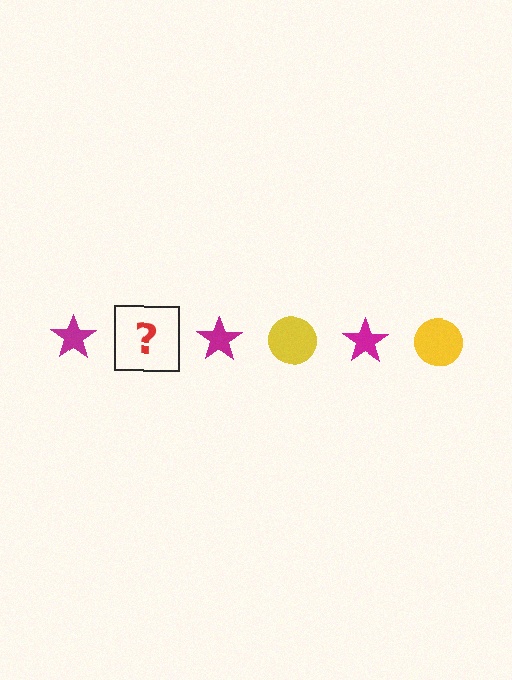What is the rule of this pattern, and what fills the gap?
The rule is that the pattern alternates between magenta star and yellow circle. The gap should be filled with a yellow circle.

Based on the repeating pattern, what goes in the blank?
The blank should be a yellow circle.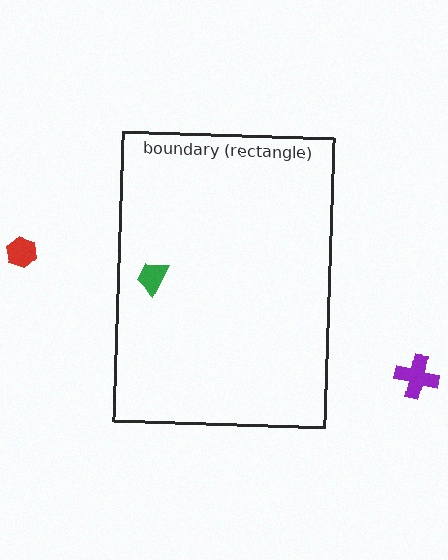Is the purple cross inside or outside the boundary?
Outside.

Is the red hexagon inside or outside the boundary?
Outside.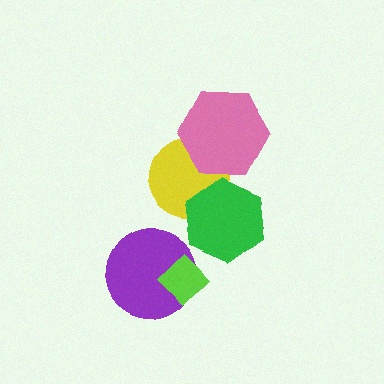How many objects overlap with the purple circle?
1 object overlaps with the purple circle.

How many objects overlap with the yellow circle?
2 objects overlap with the yellow circle.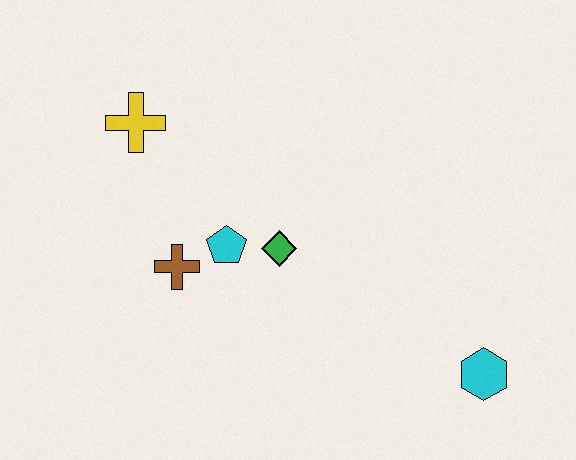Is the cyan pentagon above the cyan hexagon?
Yes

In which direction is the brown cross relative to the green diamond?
The brown cross is to the left of the green diamond.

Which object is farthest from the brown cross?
The cyan hexagon is farthest from the brown cross.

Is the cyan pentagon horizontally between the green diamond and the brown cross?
Yes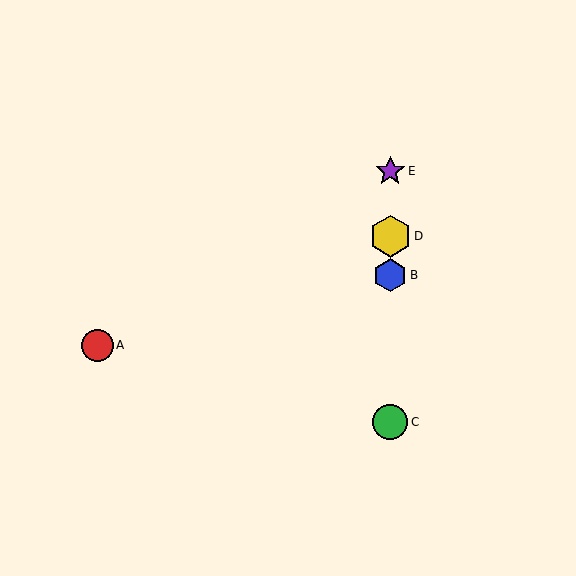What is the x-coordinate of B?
Object B is at x≈390.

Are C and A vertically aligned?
No, C is at x≈390 and A is at x≈97.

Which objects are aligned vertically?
Objects B, C, D, E are aligned vertically.